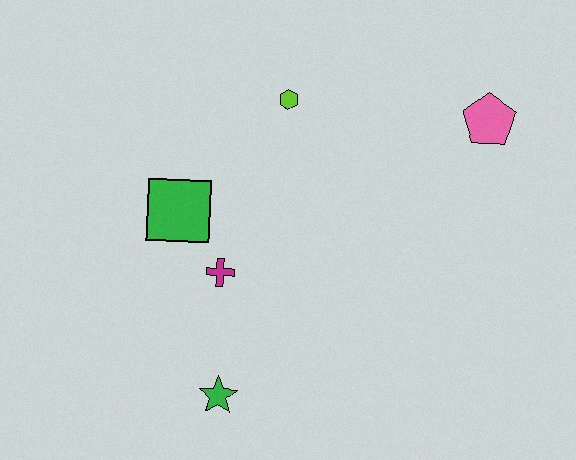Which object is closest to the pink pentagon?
The lime hexagon is closest to the pink pentagon.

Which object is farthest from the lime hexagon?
The green star is farthest from the lime hexagon.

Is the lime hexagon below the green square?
No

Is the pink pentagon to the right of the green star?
Yes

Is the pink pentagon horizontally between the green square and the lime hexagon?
No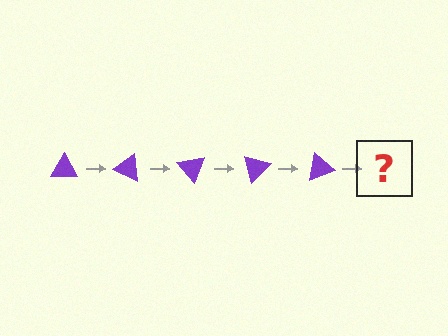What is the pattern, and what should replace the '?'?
The pattern is that the triangle rotates 25 degrees each step. The '?' should be a purple triangle rotated 125 degrees.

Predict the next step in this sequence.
The next step is a purple triangle rotated 125 degrees.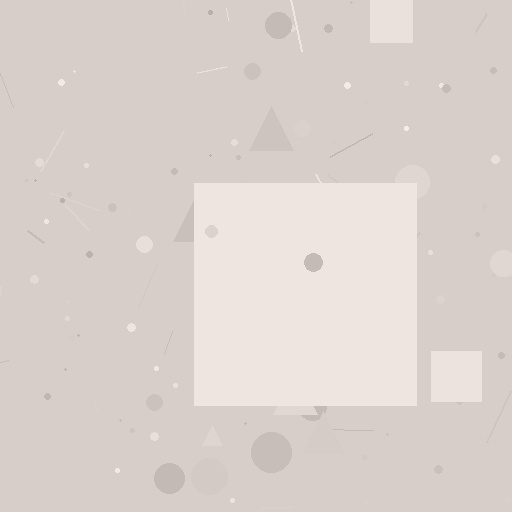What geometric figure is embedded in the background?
A square is embedded in the background.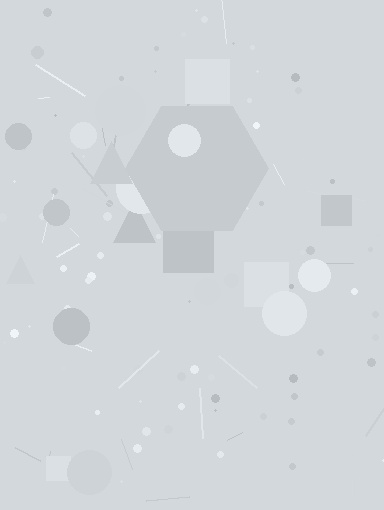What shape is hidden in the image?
A hexagon is hidden in the image.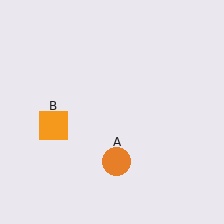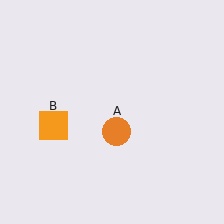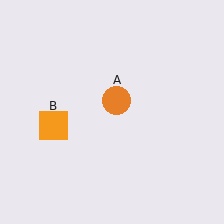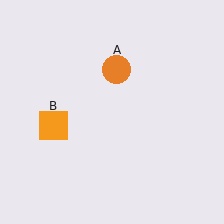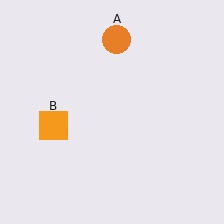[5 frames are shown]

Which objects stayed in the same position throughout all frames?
Orange square (object B) remained stationary.